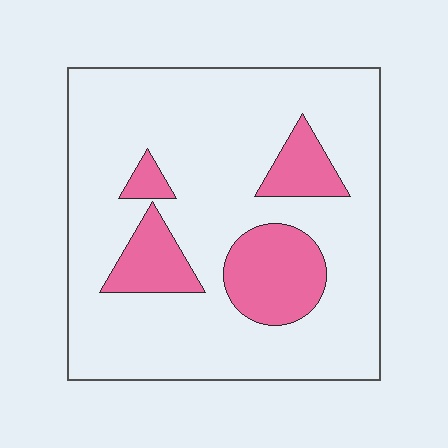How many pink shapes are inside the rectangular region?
4.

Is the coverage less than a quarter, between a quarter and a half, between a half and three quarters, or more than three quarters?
Less than a quarter.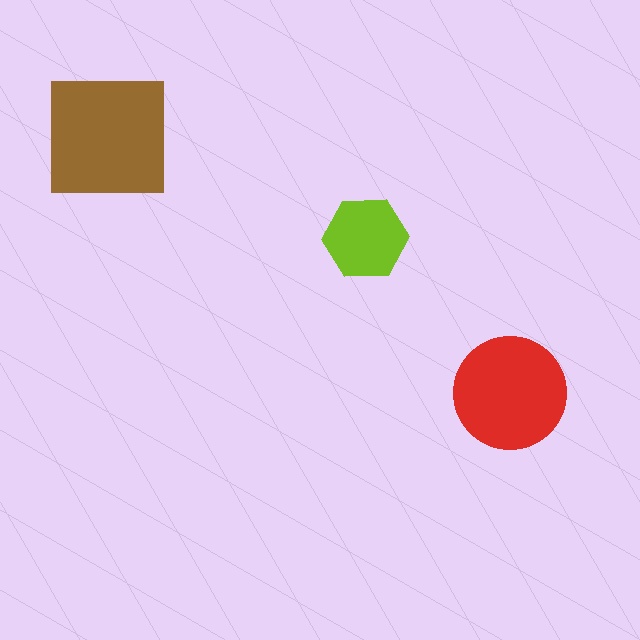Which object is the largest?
The brown square.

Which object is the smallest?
The lime hexagon.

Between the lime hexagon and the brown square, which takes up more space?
The brown square.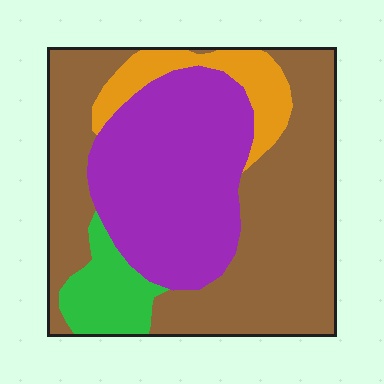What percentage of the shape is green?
Green takes up about one tenth (1/10) of the shape.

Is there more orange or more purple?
Purple.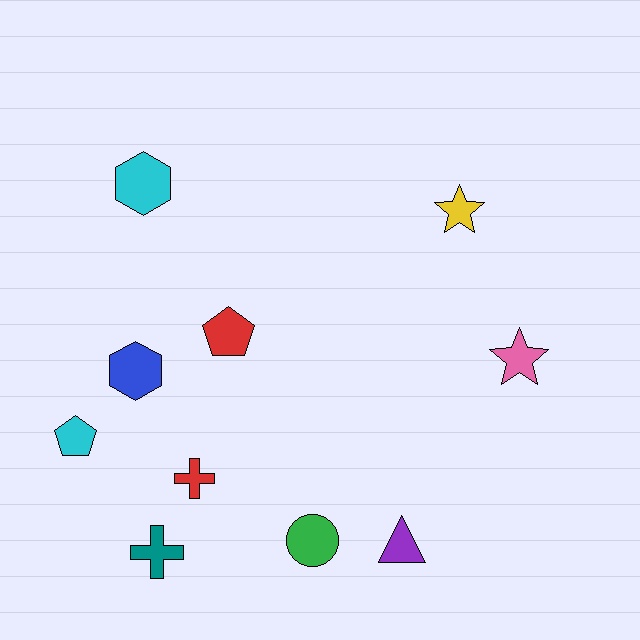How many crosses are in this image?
There are 2 crosses.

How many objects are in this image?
There are 10 objects.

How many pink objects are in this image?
There is 1 pink object.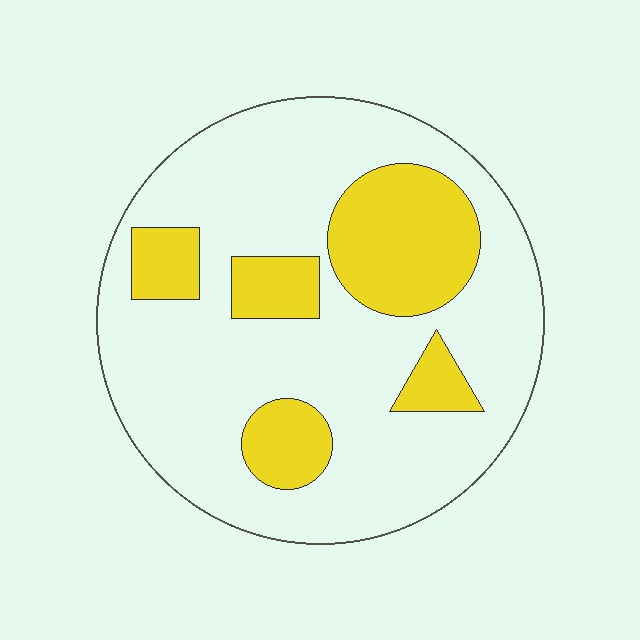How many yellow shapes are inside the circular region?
5.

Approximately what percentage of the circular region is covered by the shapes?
Approximately 25%.